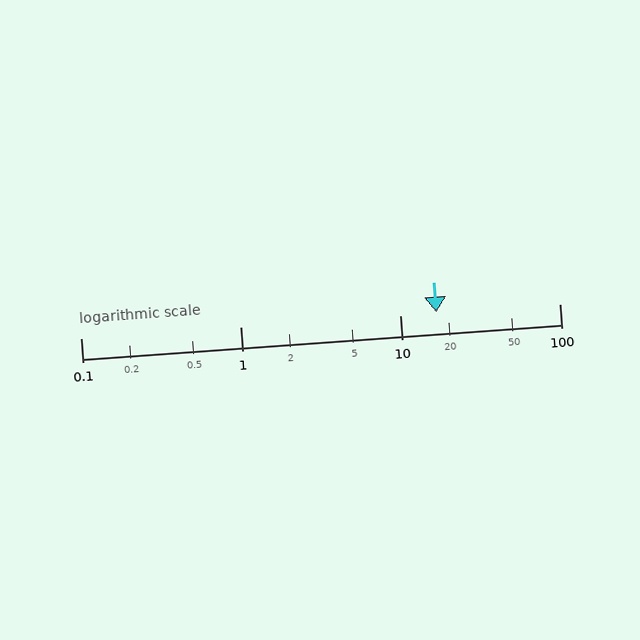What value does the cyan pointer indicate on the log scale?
The pointer indicates approximately 17.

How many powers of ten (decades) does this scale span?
The scale spans 3 decades, from 0.1 to 100.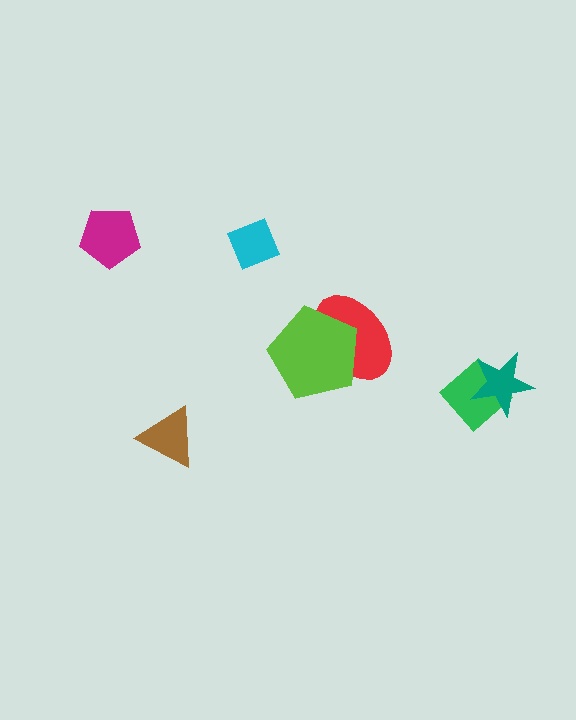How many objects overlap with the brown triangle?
0 objects overlap with the brown triangle.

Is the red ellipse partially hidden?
Yes, it is partially covered by another shape.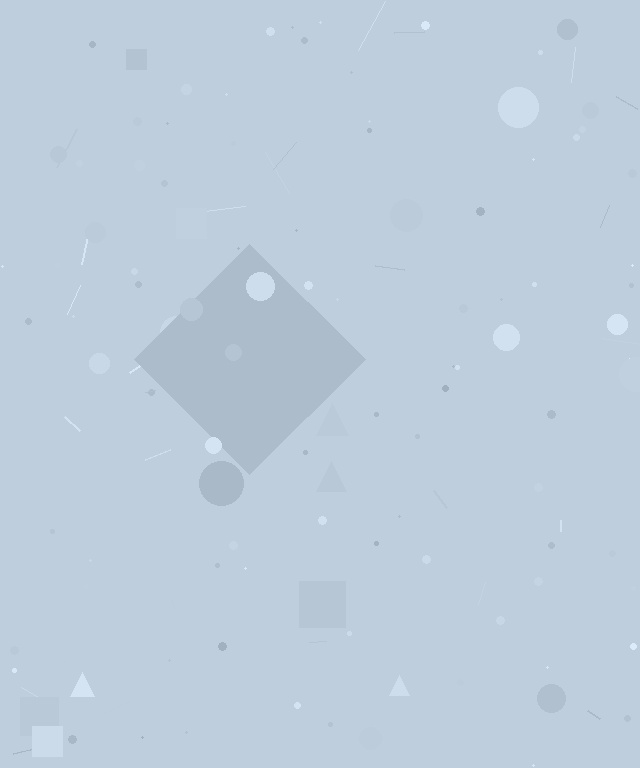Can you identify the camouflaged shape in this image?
The camouflaged shape is a diamond.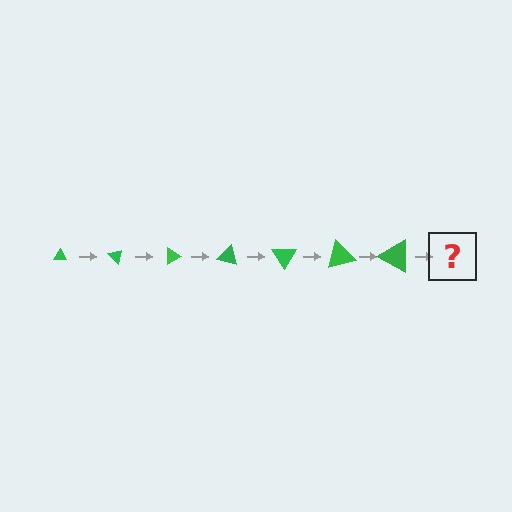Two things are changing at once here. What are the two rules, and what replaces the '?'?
The two rules are that the triangle grows larger each step and it rotates 45 degrees each step. The '?' should be a triangle, larger than the previous one and rotated 315 degrees from the start.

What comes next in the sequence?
The next element should be a triangle, larger than the previous one and rotated 315 degrees from the start.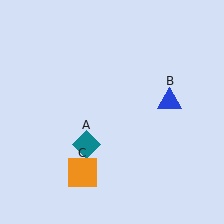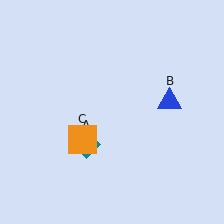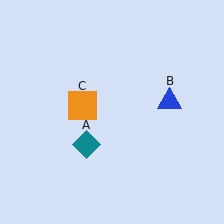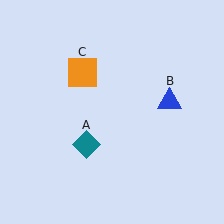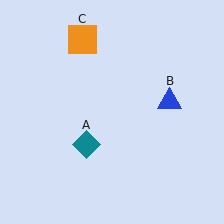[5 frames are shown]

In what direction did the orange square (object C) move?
The orange square (object C) moved up.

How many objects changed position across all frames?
1 object changed position: orange square (object C).